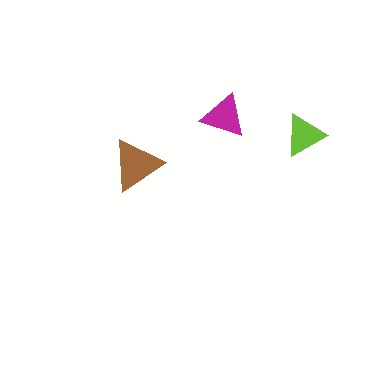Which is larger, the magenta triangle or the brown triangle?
The brown one.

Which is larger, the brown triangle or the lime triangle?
The brown one.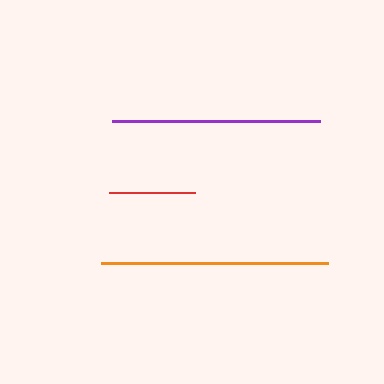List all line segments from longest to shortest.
From longest to shortest: orange, purple, red.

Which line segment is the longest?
The orange line is the longest at approximately 227 pixels.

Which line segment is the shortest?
The red line is the shortest at approximately 86 pixels.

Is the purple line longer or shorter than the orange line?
The orange line is longer than the purple line.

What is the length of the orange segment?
The orange segment is approximately 227 pixels long.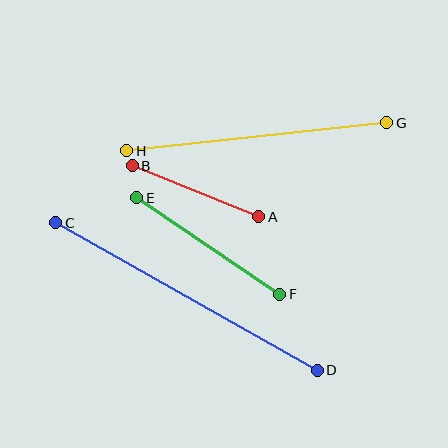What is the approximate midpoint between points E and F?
The midpoint is at approximately (208, 246) pixels.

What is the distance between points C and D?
The distance is approximately 300 pixels.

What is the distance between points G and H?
The distance is approximately 262 pixels.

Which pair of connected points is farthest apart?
Points C and D are farthest apart.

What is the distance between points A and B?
The distance is approximately 137 pixels.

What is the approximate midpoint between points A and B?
The midpoint is at approximately (196, 191) pixels.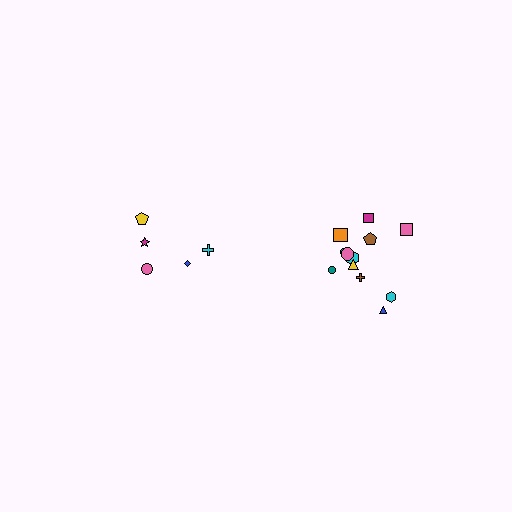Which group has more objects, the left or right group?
The right group.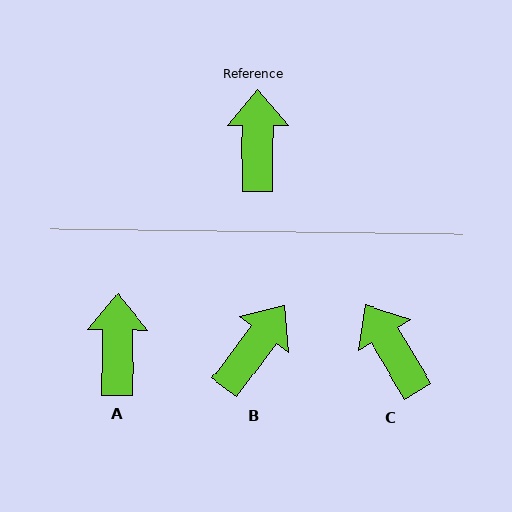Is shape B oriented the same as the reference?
No, it is off by about 37 degrees.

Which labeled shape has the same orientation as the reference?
A.